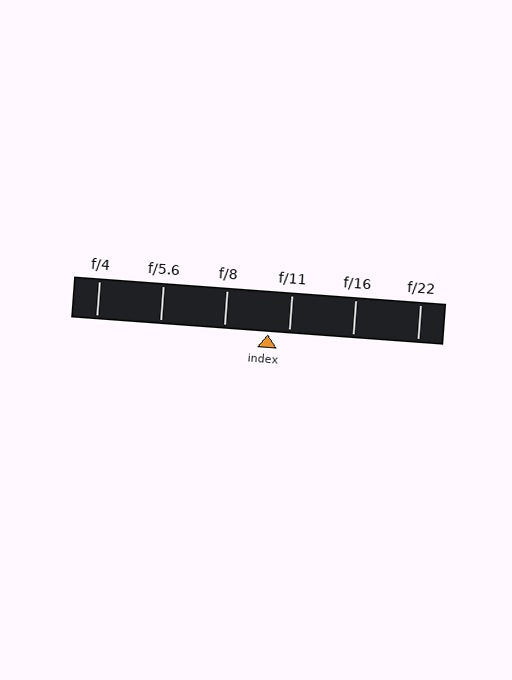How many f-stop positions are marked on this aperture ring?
There are 6 f-stop positions marked.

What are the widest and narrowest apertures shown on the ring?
The widest aperture shown is f/4 and the narrowest is f/22.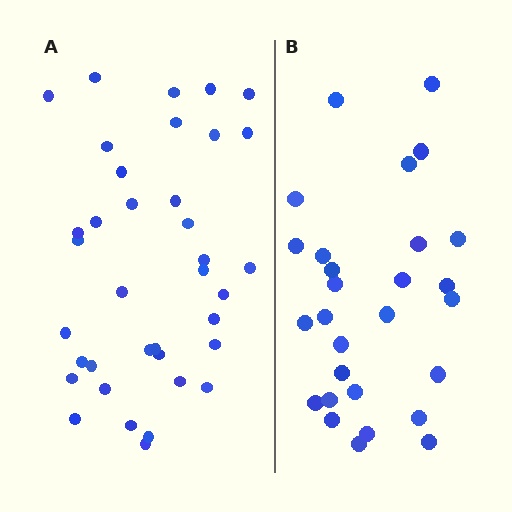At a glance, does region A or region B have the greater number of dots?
Region A (the left region) has more dots.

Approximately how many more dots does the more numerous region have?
Region A has roughly 8 or so more dots than region B.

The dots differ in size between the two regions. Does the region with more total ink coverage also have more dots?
No. Region B has more total ink coverage because its dots are larger, but region A actually contains more individual dots. Total area can be misleading — the number of items is what matters here.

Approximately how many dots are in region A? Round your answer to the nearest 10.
About 40 dots. (The exact count is 37, which rounds to 40.)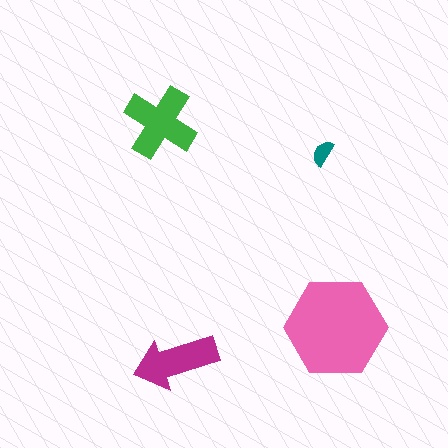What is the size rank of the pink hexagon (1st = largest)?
1st.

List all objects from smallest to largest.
The teal semicircle, the magenta arrow, the green cross, the pink hexagon.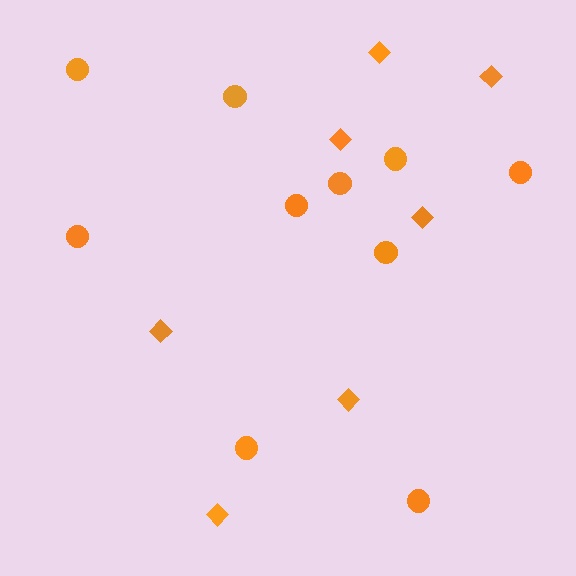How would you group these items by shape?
There are 2 groups: one group of circles (10) and one group of diamonds (7).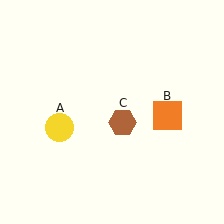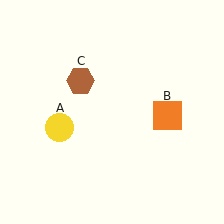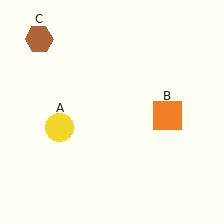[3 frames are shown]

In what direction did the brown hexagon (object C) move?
The brown hexagon (object C) moved up and to the left.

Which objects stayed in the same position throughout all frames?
Yellow circle (object A) and orange square (object B) remained stationary.